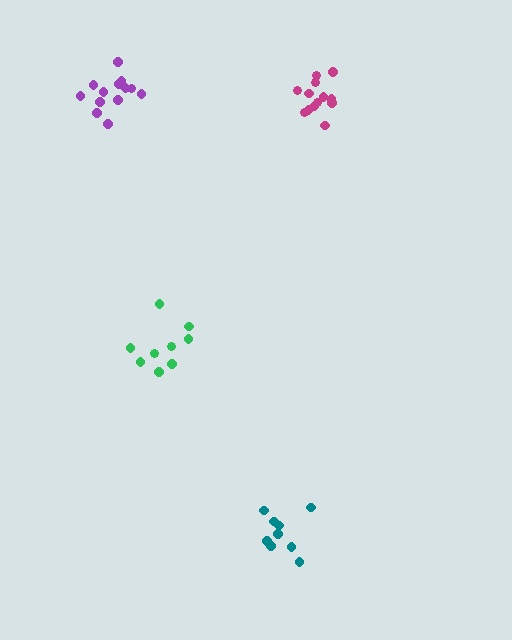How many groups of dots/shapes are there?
There are 4 groups.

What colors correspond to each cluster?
The clusters are colored: magenta, green, teal, purple.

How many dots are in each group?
Group 1: 13 dots, Group 2: 9 dots, Group 3: 9 dots, Group 4: 13 dots (44 total).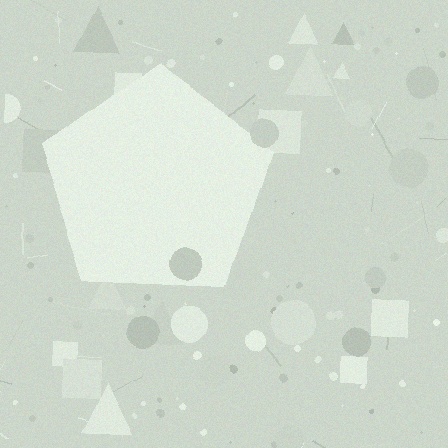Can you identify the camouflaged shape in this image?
The camouflaged shape is a pentagon.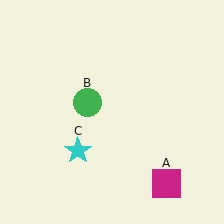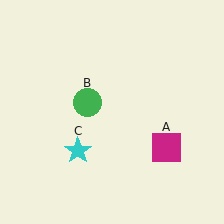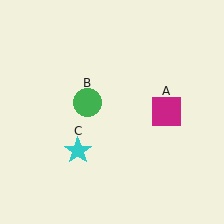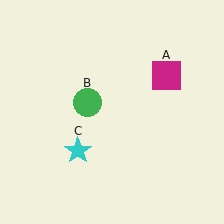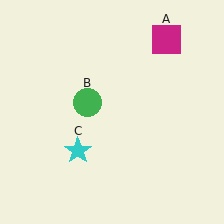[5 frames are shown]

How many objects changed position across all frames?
1 object changed position: magenta square (object A).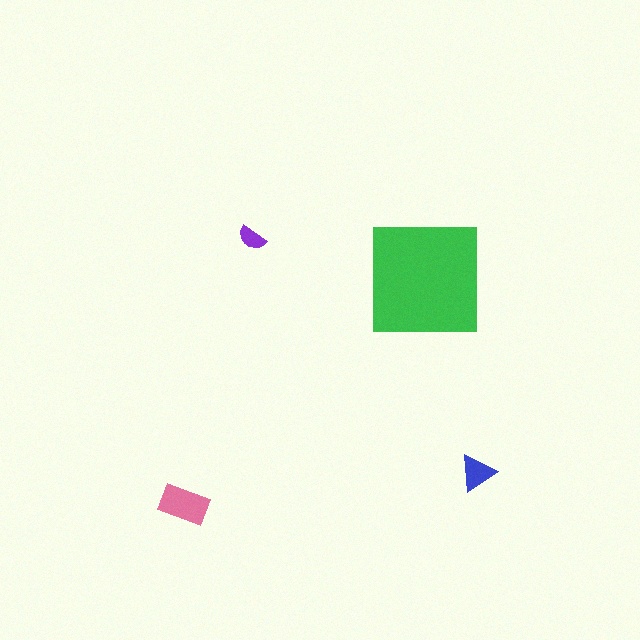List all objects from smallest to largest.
The purple semicircle, the blue triangle, the pink rectangle, the green square.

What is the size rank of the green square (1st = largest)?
1st.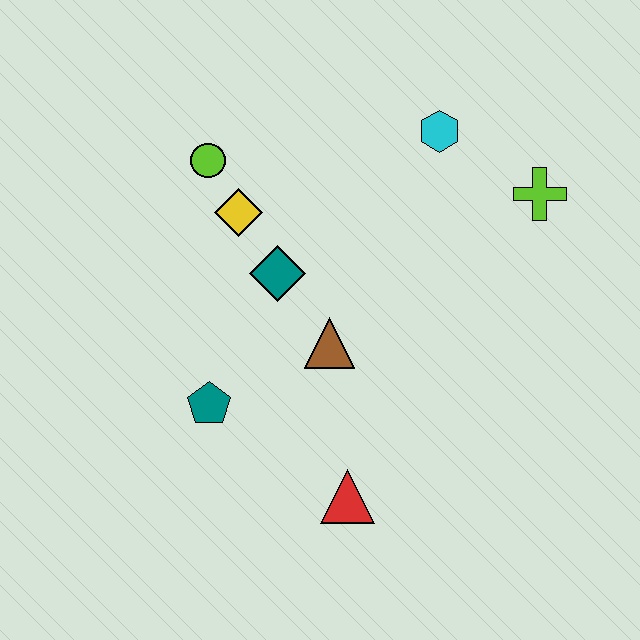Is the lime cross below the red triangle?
No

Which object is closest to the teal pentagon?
The brown triangle is closest to the teal pentagon.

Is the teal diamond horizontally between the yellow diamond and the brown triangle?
Yes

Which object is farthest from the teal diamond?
The lime cross is farthest from the teal diamond.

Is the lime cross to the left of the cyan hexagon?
No